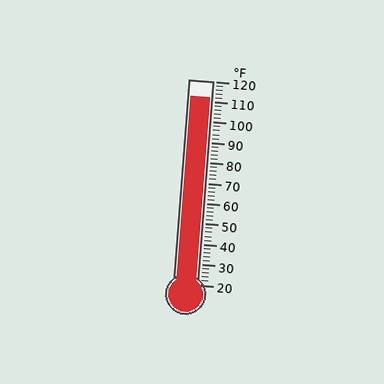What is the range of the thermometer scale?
The thermometer scale ranges from 20°F to 120°F.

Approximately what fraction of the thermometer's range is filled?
The thermometer is filled to approximately 90% of its range.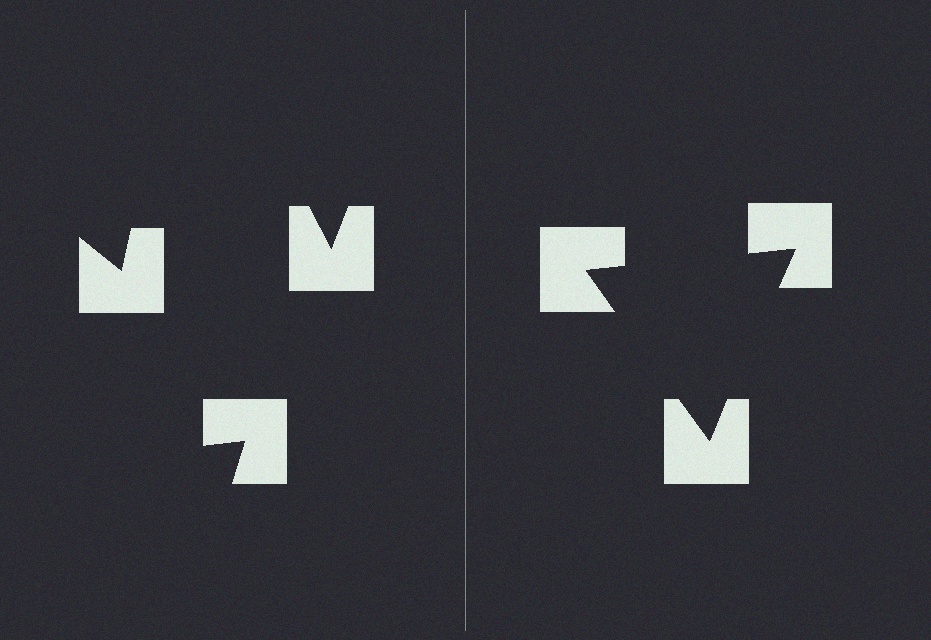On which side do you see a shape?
An illusory triangle appears on the right side. On the left side the wedge cuts are rotated, so no coherent shape forms.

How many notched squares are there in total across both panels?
6 — 3 on each side.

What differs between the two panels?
The notched squares are positioned identically on both sides; only the wedge orientations differ. On the right they align to a triangle; on the left they are misaligned.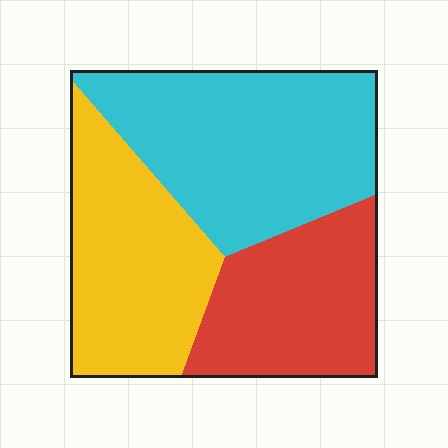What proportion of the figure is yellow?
Yellow covers 32% of the figure.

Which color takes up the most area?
Cyan, at roughly 40%.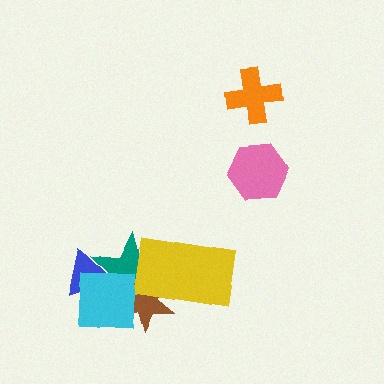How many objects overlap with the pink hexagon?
0 objects overlap with the pink hexagon.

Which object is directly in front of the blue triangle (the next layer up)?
The teal star is directly in front of the blue triangle.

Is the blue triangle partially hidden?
Yes, it is partially covered by another shape.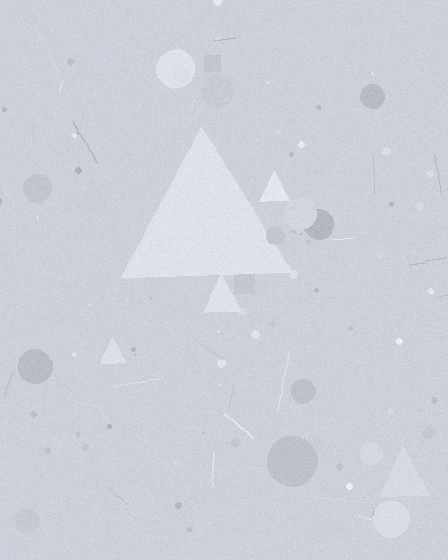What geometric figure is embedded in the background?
A triangle is embedded in the background.